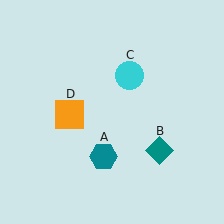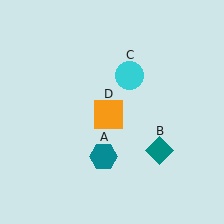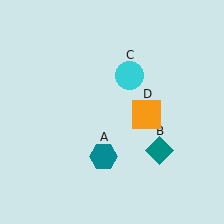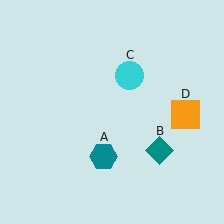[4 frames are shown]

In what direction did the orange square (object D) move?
The orange square (object D) moved right.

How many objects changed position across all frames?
1 object changed position: orange square (object D).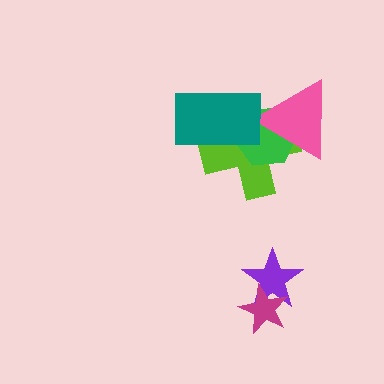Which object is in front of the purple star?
The magenta star is in front of the purple star.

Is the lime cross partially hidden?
Yes, it is partially covered by another shape.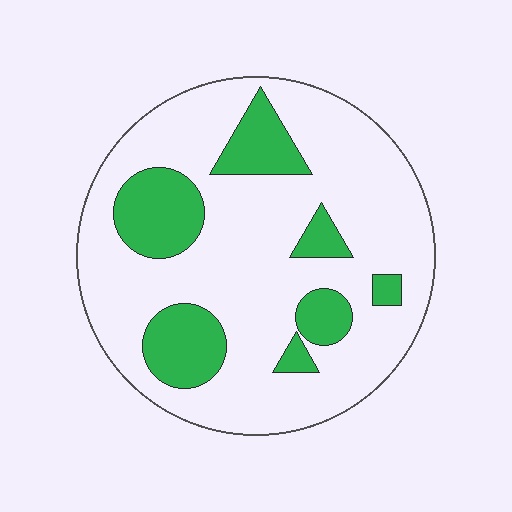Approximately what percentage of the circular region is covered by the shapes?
Approximately 25%.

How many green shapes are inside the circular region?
7.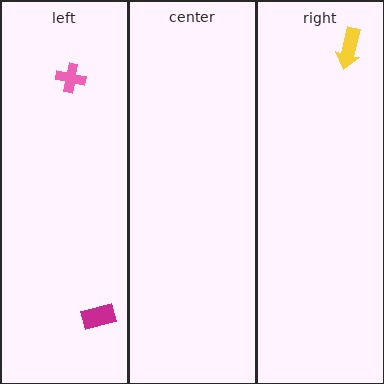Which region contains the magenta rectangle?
The left region.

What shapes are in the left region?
The magenta rectangle, the pink cross.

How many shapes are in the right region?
1.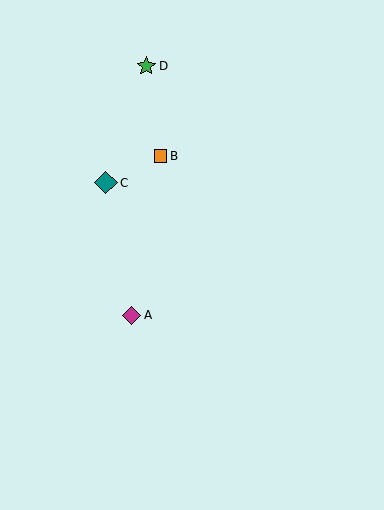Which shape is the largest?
The teal diamond (labeled C) is the largest.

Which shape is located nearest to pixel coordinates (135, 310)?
The magenta diamond (labeled A) at (132, 315) is nearest to that location.